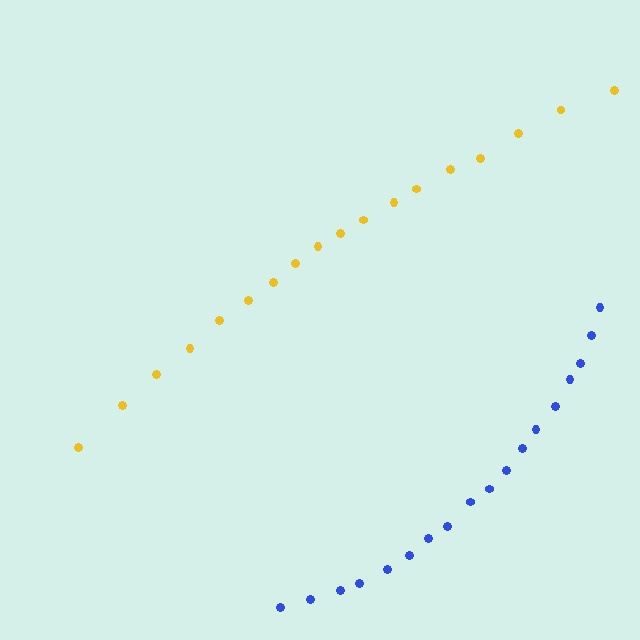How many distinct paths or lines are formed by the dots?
There are 2 distinct paths.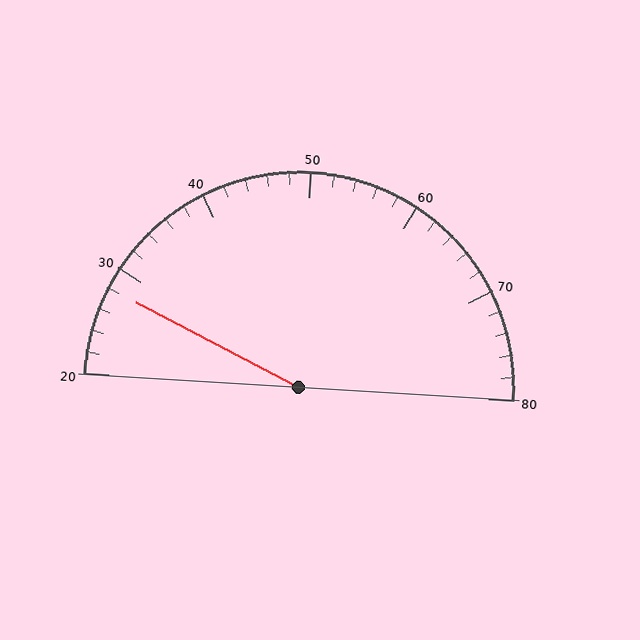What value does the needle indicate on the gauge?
The needle indicates approximately 28.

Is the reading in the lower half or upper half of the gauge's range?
The reading is in the lower half of the range (20 to 80).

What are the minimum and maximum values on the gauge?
The gauge ranges from 20 to 80.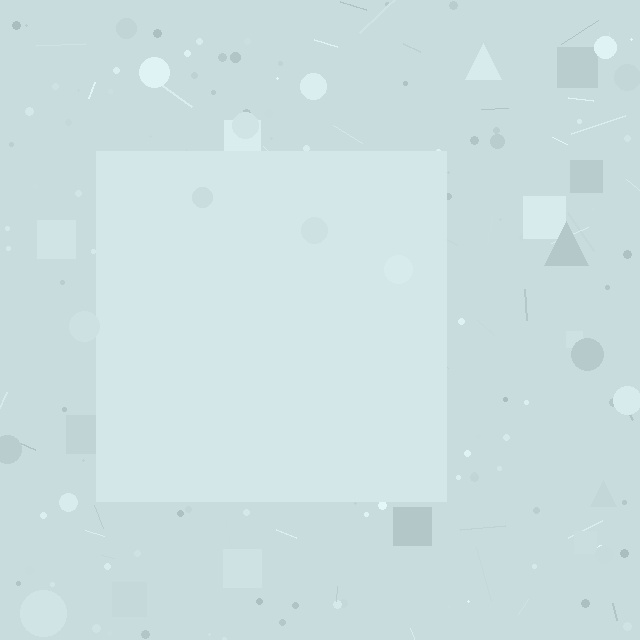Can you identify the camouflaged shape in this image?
The camouflaged shape is a square.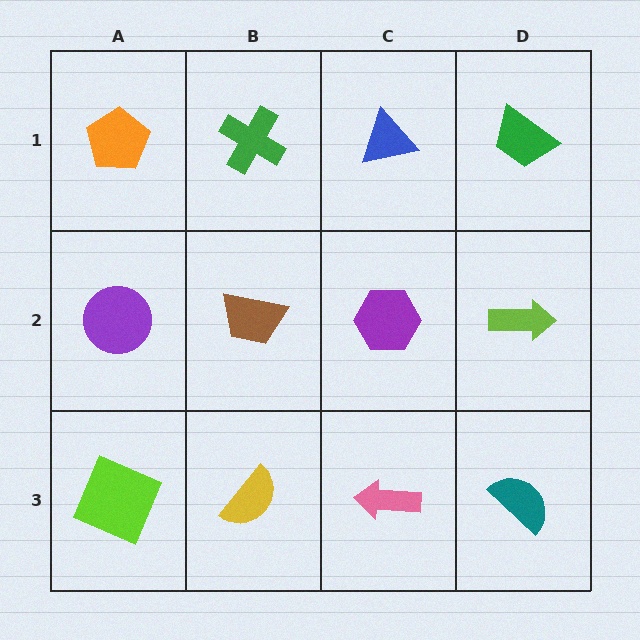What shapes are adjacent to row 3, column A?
A purple circle (row 2, column A), a yellow semicircle (row 3, column B).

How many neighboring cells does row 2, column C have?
4.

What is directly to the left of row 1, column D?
A blue triangle.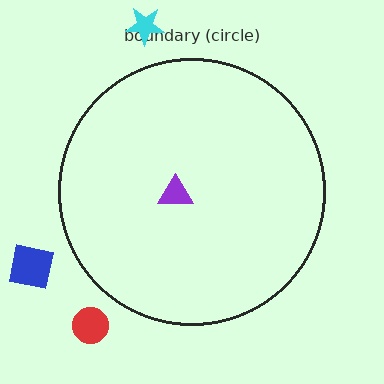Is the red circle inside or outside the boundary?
Outside.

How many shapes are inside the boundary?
1 inside, 3 outside.